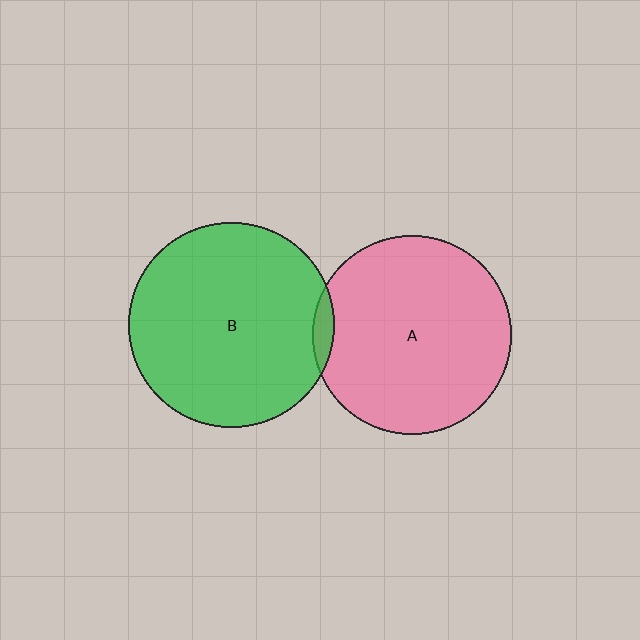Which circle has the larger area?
Circle B (green).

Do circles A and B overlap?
Yes.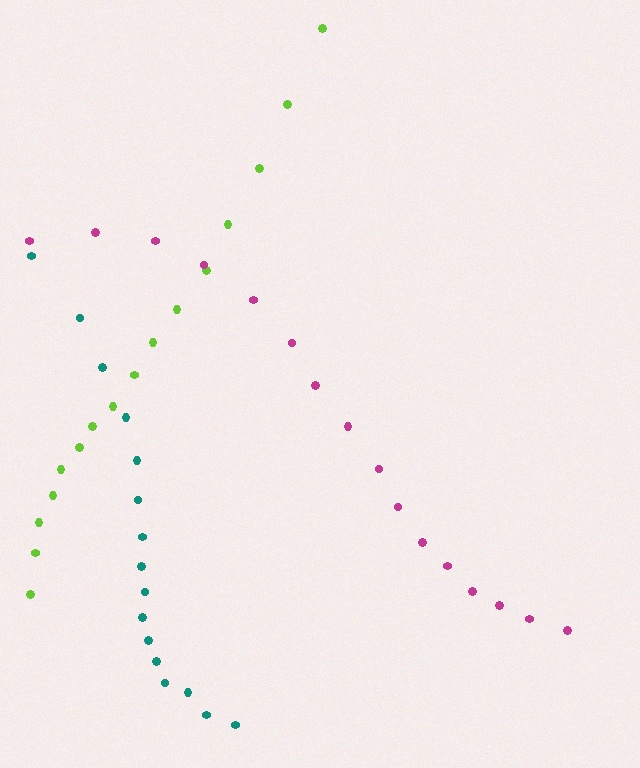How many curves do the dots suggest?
There are 3 distinct paths.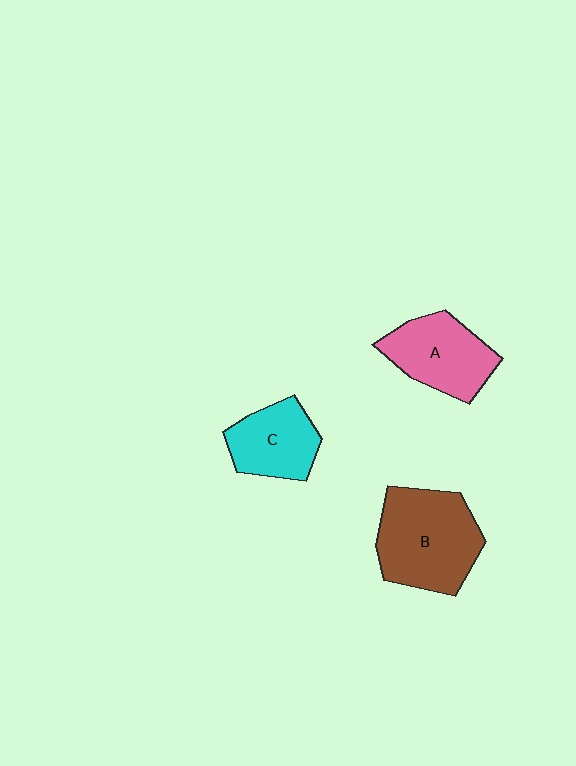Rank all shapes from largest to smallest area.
From largest to smallest: B (brown), A (pink), C (cyan).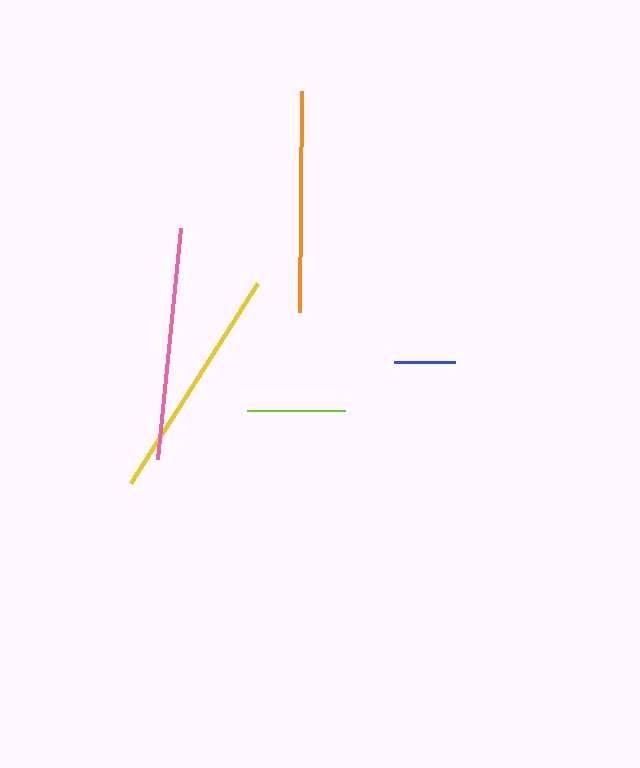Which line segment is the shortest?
The blue line is the shortest at approximately 61 pixels.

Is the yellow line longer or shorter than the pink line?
The yellow line is longer than the pink line.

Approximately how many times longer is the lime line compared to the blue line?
The lime line is approximately 1.6 times the length of the blue line.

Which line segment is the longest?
The yellow line is the longest at approximately 236 pixels.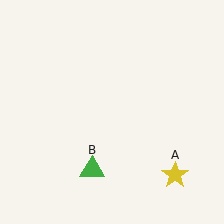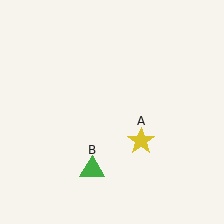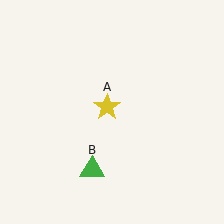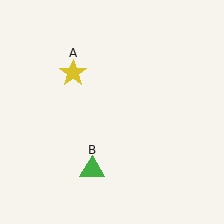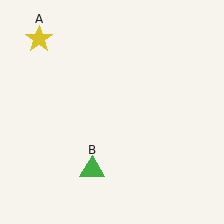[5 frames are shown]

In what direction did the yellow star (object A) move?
The yellow star (object A) moved up and to the left.